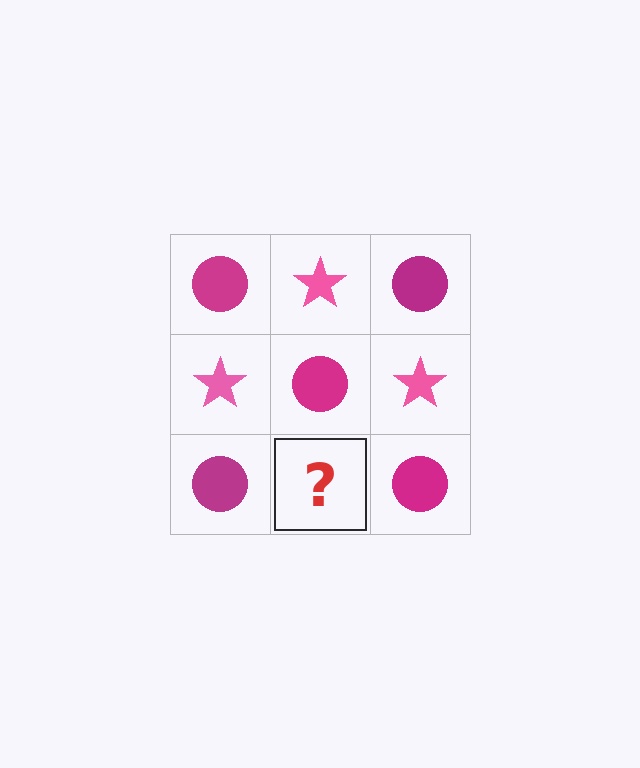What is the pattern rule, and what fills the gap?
The rule is that it alternates magenta circle and pink star in a checkerboard pattern. The gap should be filled with a pink star.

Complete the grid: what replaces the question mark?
The question mark should be replaced with a pink star.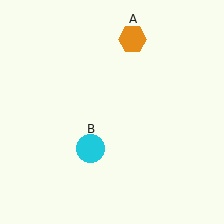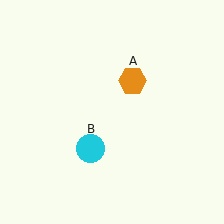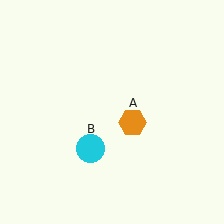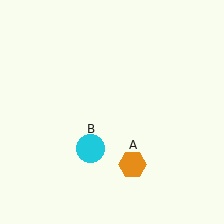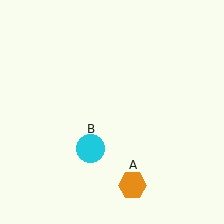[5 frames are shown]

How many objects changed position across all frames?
1 object changed position: orange hexagon (object A).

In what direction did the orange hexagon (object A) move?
The orange hexagon (object A) moved down.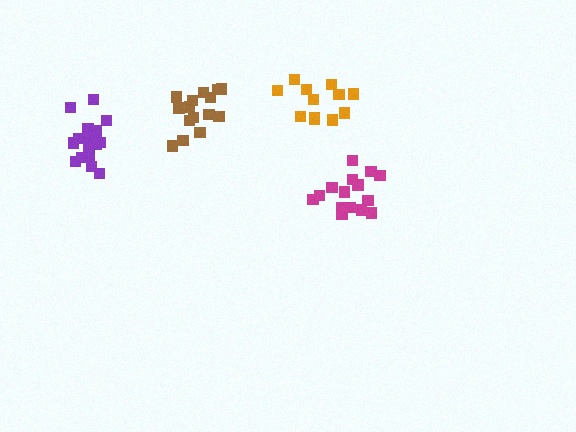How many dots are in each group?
Group 1: 15 dots, Group 2: 12 dots, Group 3: 18 dots, Group 4: 16 dots (61 total).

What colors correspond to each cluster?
The clusters are colored: magenta, orange, purple, brown.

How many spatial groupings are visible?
There are 4 spatial groupings.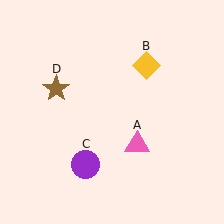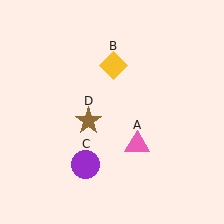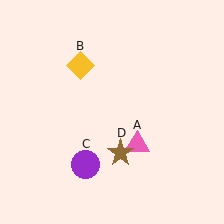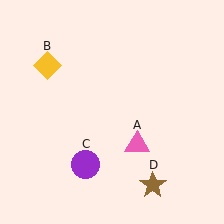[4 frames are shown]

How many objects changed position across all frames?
2 objects changed position: yellow diamond (object B), brown star (object D).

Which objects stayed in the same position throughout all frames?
Pink triangle (object A) and purple circle (object C) remained stationary.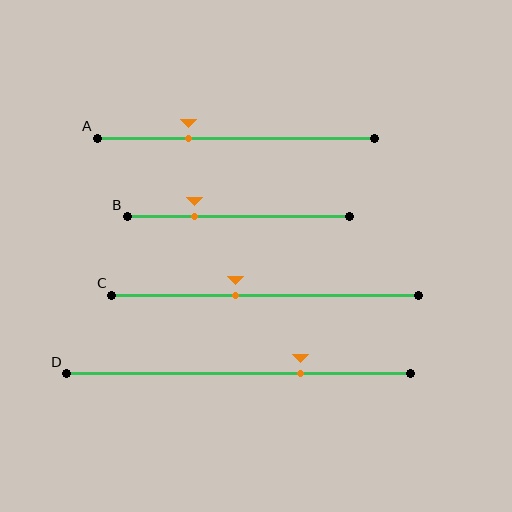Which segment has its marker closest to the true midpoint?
Segment C has its marker closest to the true midpoint.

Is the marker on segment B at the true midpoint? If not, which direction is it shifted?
No, the marker on segment B is shifted to the left by about 20% of the segment length.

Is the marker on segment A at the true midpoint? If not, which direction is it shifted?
No, the marker on segment A is shifted to the left by about 17% of the segment length.